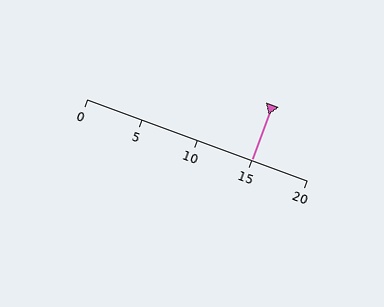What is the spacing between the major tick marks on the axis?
The major ticks are spaced 5 apart.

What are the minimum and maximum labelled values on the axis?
The axis runs from 0 to 20.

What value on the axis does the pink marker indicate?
The marker indicates approximately 15.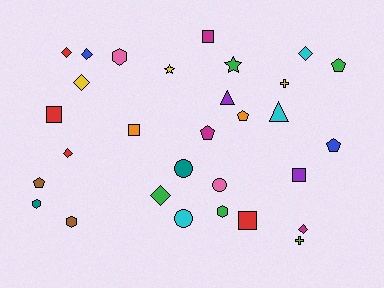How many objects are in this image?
There are 30 objects.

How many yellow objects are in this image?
There are 3 yellow objects.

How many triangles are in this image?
There are 2 triangles.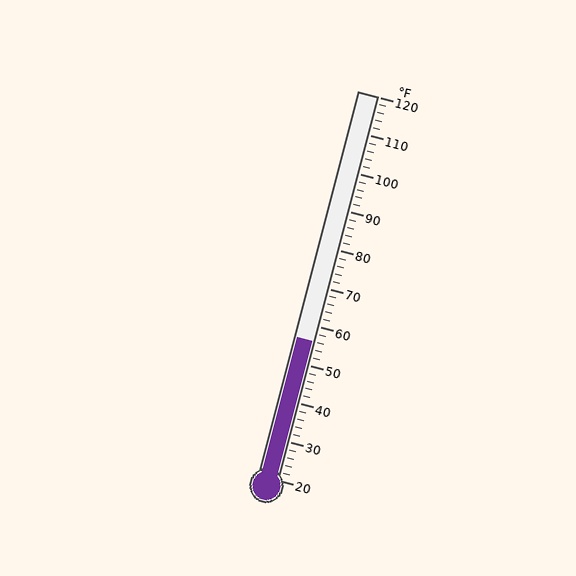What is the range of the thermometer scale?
The thermometer scale ranges from 20°F to 120°F.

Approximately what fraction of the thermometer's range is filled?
The thermometer is filled to approximately 35% of its range.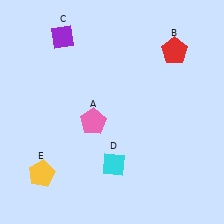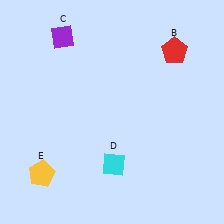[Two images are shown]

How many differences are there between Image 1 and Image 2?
There is 1 difference between the two images.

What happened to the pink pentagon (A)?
The pink pentagon (A) was removed in Image 2. It was in the bottom-left area of Image 1.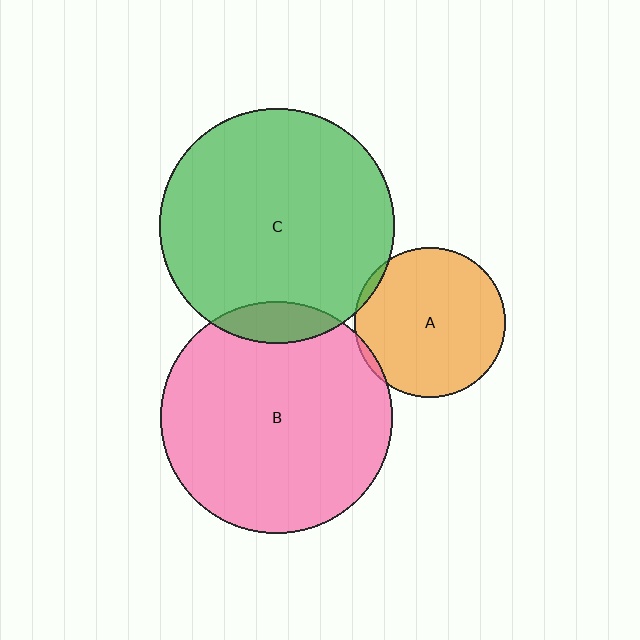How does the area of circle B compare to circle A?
Approximately 2.4 times.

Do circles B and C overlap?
Yes.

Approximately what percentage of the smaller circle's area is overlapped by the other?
Approximately 10%.